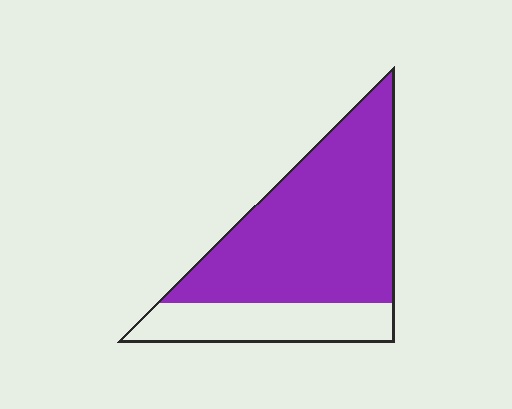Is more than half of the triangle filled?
Yes.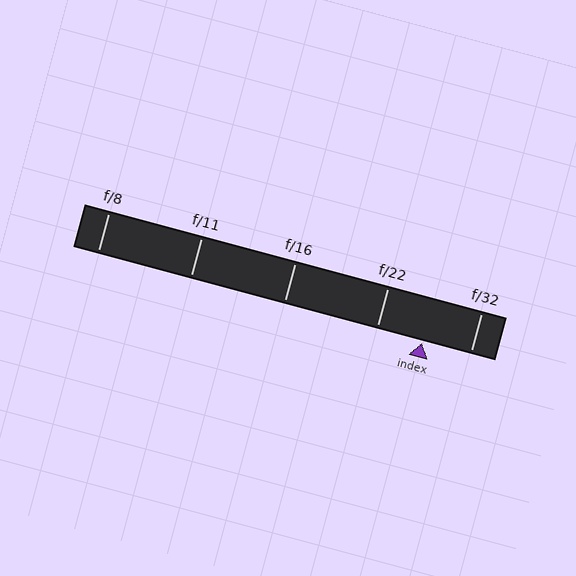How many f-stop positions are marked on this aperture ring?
There are 5 f-stop positions marked.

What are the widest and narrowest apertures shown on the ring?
The widest aperture shown is f/8 and the narrowest is f/32.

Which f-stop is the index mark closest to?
The index mark is closest to f/22.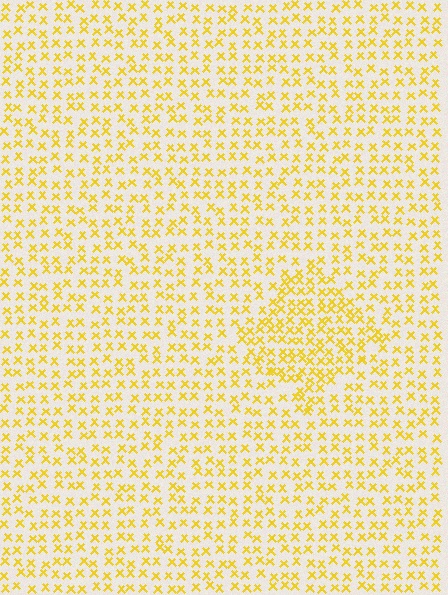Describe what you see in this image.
The image contains small yellow elements arranged at two different densities. A diamond-shaped region is visible where the elements are more densely packed than the surrounding area.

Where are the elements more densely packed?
The elements are more densely packed inside the diamond boundary.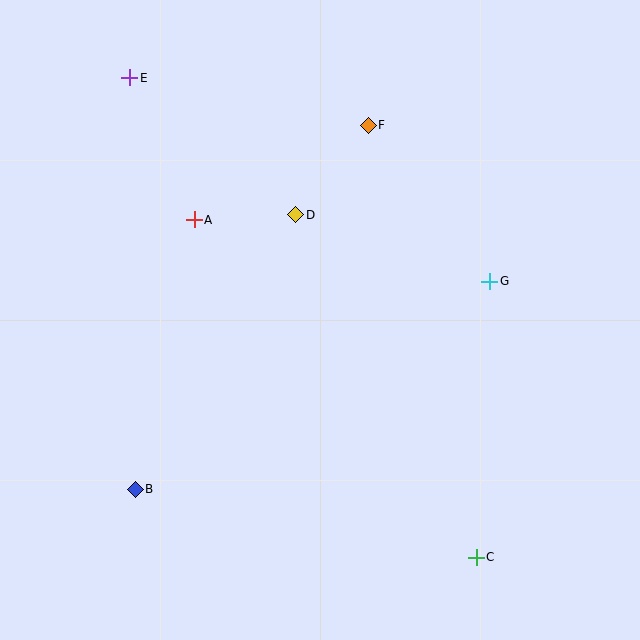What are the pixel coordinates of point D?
Point D is at (296, 215).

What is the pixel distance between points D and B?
The distance between D and B is 318 pixels.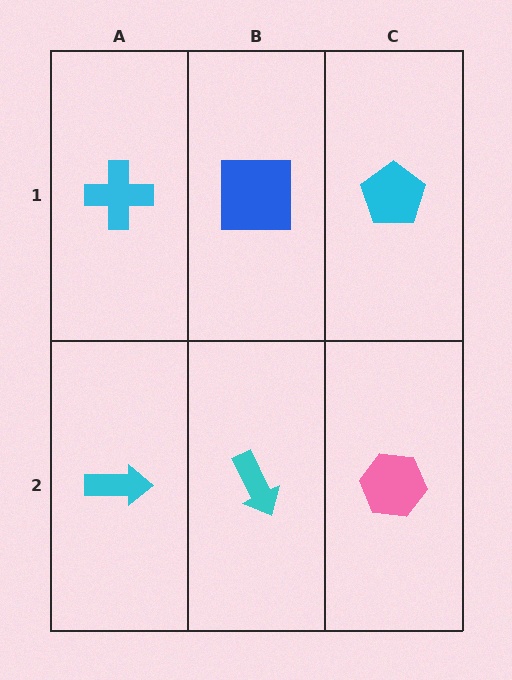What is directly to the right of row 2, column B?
A pink hexagon.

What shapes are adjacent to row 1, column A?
A cyan arrow (row 2, column A), a blue square (row 1, column B).